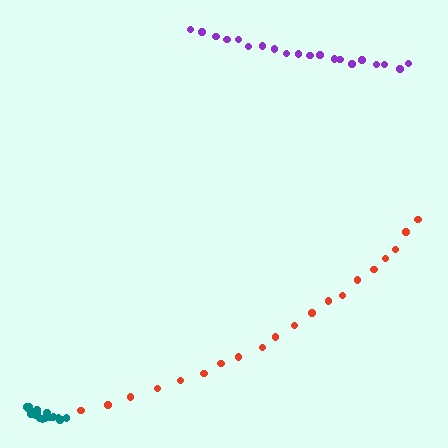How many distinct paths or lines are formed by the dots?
There are 3 distinct paths.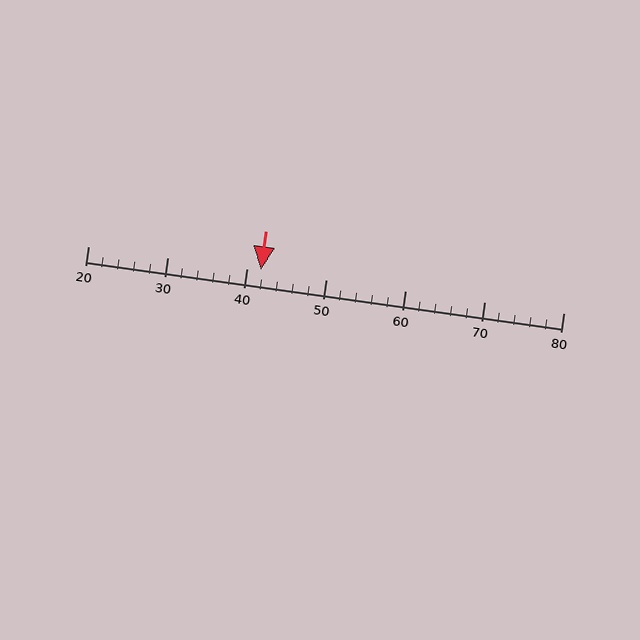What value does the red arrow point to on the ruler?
The red arrow points to approximately 42.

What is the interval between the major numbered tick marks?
The major tick marks are spaced 10 units apart.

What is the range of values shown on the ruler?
The ruler shows values from 20 to 80.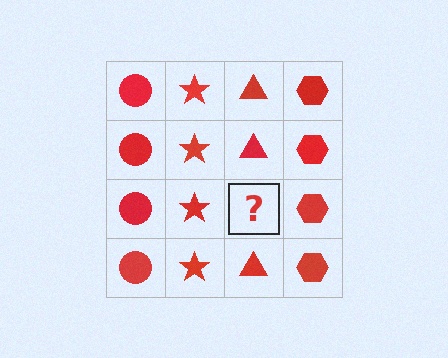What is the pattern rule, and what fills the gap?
The rule is that each column has a consistent shape. The gap should be filled with a red triangle.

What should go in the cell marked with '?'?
The missing cell should contain a red triangle.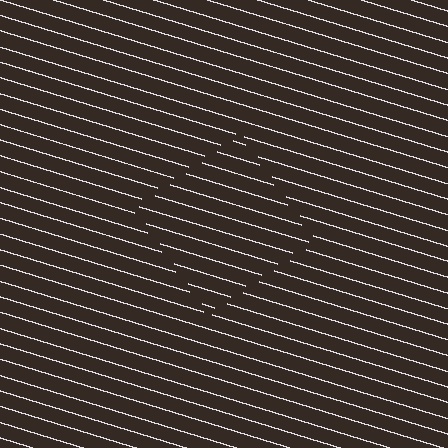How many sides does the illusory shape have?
4 sides — the line-ends trace a square.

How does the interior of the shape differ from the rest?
The interior of the shape contains the same grating, shifted by half a period — the contour is defined by the phase discontinuity where line-ends from the inner and outer gratings abut.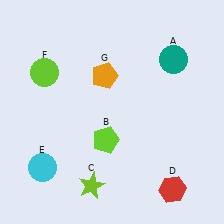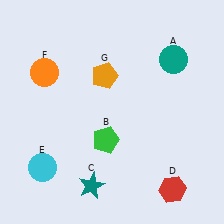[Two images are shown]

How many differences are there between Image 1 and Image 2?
There are 3 differences between the two images.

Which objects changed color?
B changed from lime to green. C changed from lime to teal. F changed from lime to orange.